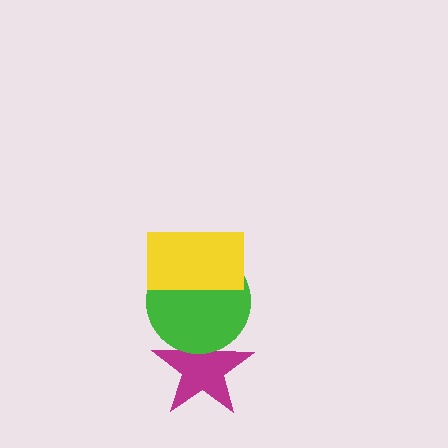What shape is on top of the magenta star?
The green circle is on top of the magenta star.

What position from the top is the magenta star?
The magenta star is 3rd from the top.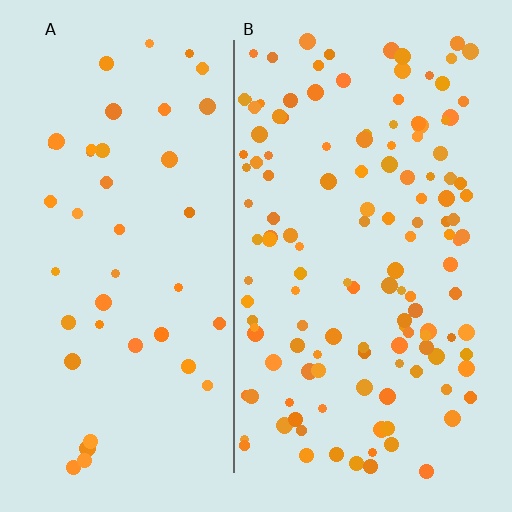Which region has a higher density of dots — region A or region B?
B (the right).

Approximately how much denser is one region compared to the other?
Approximately 3.1× — region B over region A.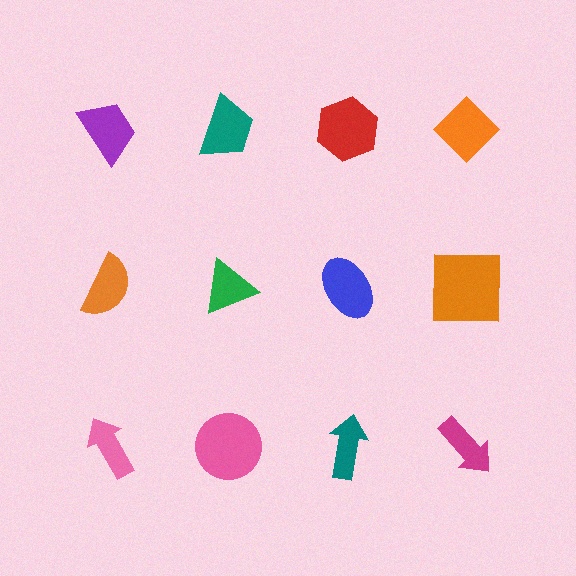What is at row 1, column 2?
A teal trapezoid.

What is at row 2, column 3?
A blue ellipse.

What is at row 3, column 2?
A pink circle.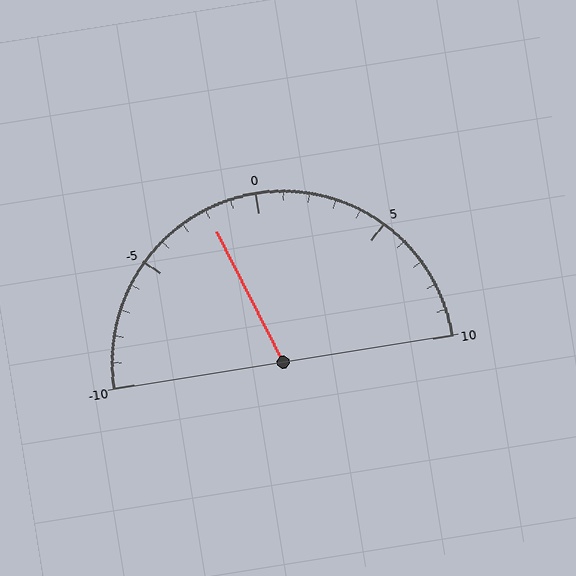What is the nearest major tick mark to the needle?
The nearest major tick mark is 0.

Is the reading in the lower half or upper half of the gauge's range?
The reading is in the lower half of the range (-10 to 10).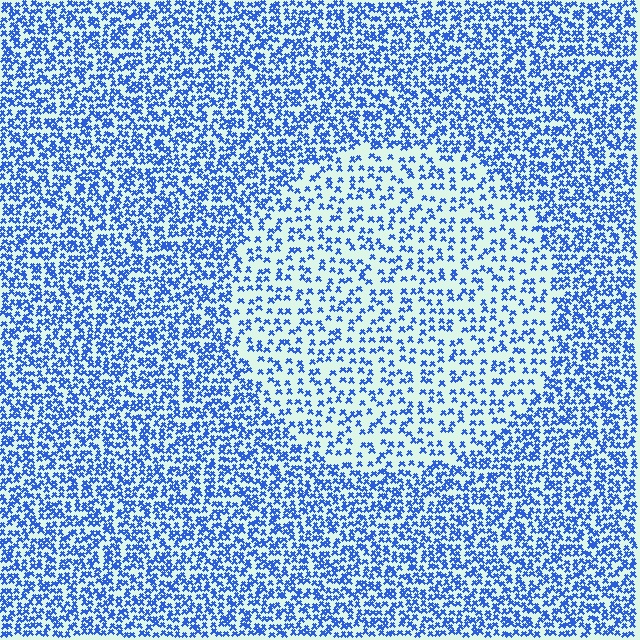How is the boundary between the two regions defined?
The boundary is defined by a change in element density (approximately 2.0x ratio). All elements are the same color, size, and shape.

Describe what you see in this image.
The image contains small blue elements arranged at two different densities. A circle-shaped region is visible where the elements are less densely packed than the surrounding area.